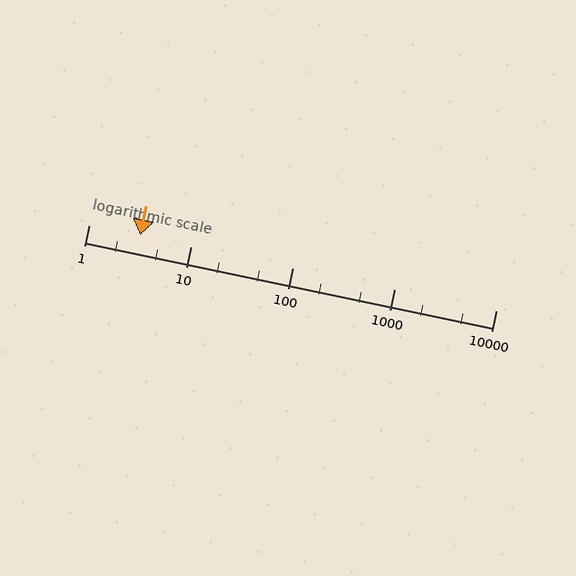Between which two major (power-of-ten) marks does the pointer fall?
The pointer is between 1 and 10.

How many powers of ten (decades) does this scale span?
The scale spans 4 decades, from 1 to 10000.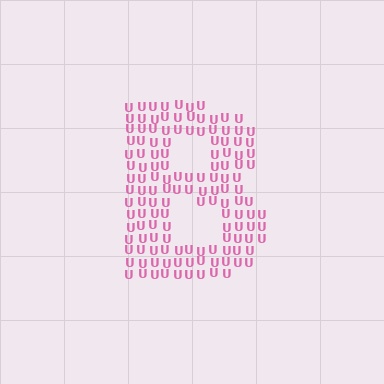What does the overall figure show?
The overall figure shows the letter B.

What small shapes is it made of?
It is made of small letter U's.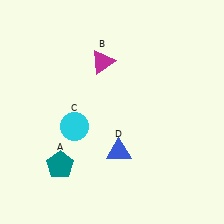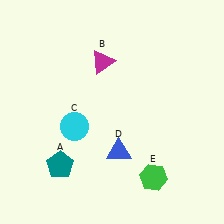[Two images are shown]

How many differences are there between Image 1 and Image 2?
There is 1 difference between the two images.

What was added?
A green hexagon (E) was added in Image 2.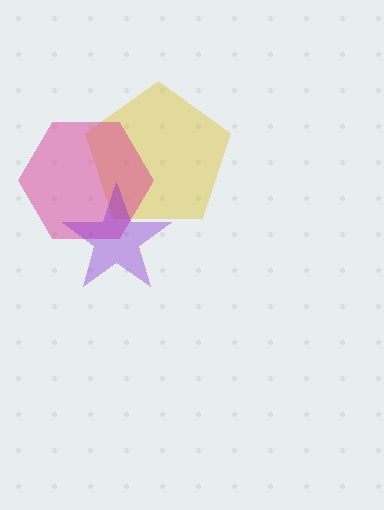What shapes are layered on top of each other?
The layered shapes are: a yellow pentagon, a magenta hexagon, a purple star.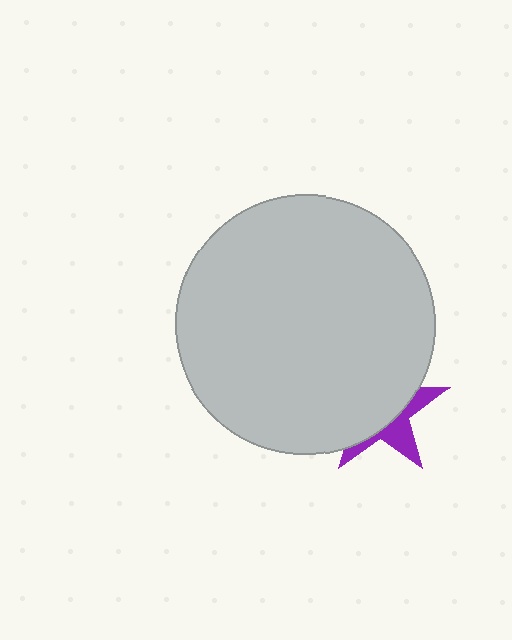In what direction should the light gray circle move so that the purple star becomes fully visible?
The light gray circle should move toward the upper-left. That is the shortest direction to clear the overlap and leave the purple star fully visible.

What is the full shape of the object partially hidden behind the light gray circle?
The partially hidden object is a purple star.